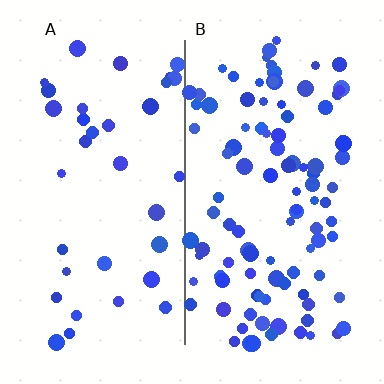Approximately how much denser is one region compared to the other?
Approximately 2.8× — region B over region A.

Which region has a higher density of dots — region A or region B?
B (the right).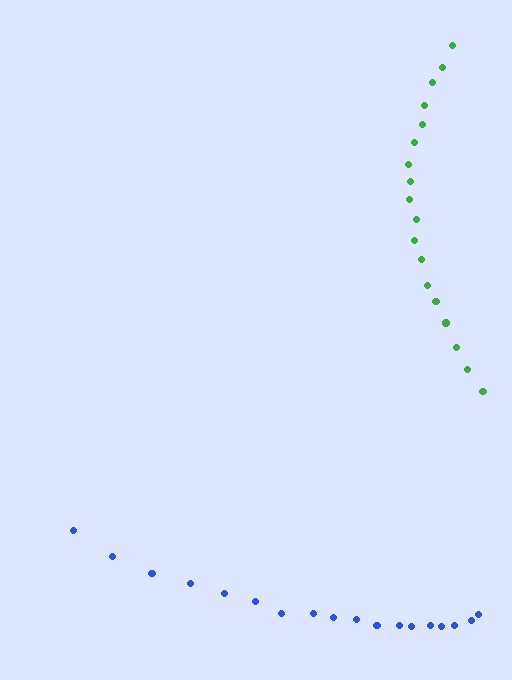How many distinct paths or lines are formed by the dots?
There are 2 distinct paths.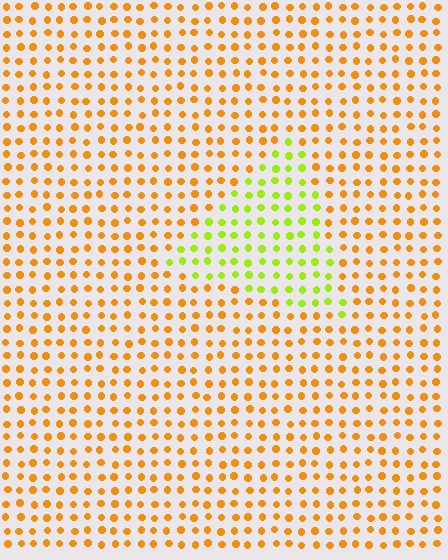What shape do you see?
I see a triangle.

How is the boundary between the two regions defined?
The boundary is defined purely by a slight shift in hue (about 49 degrees). Spacing, size, and orientation are identical on both sides.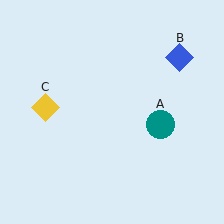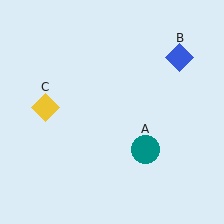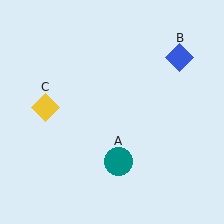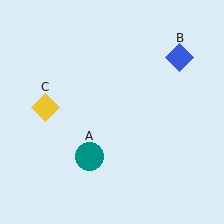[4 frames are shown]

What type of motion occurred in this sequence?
The teal circle (object A) rotated clockwise around the center of the scene.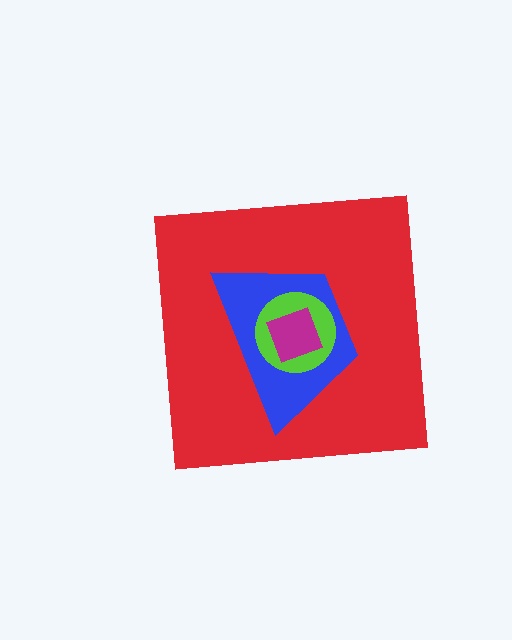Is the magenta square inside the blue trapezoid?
Yes.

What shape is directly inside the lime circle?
The magenta square.